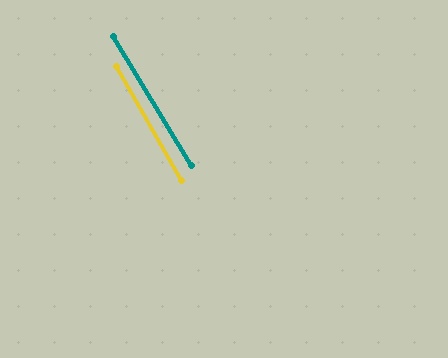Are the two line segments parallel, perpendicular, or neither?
Parallel — their directions differ by only 1.5°.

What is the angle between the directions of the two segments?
Approximately 2 degrees.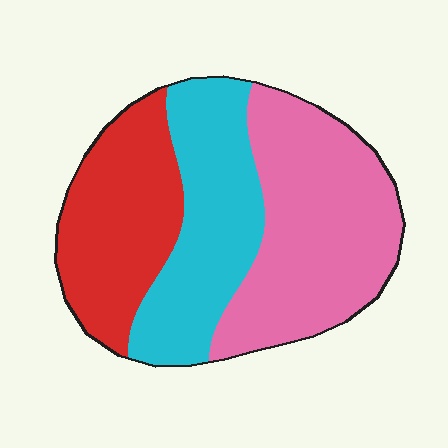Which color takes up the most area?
Pink, at roughly 40%.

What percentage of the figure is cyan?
Cyan takes up about one third (1/3) of the figure.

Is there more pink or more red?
Pink.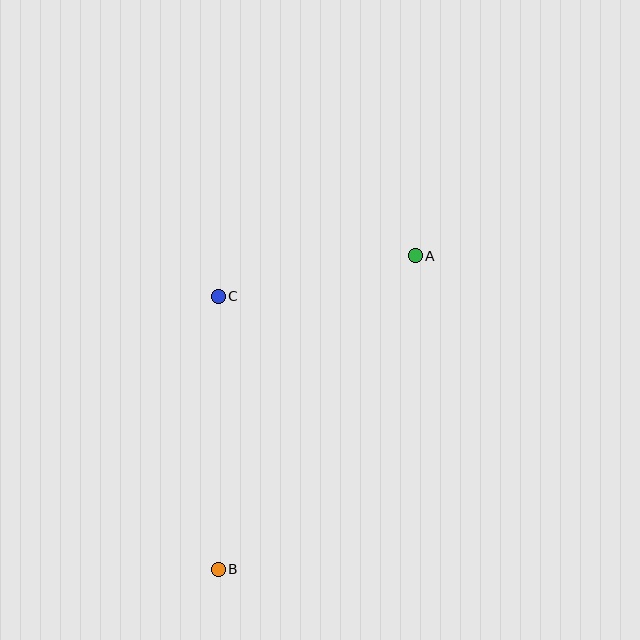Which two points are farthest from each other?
Points A and B are farthest from each other.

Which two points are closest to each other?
Points A and C are closest to each other.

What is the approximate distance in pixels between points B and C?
The distance between B and C is approximately 273 pixels.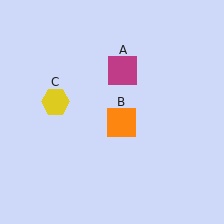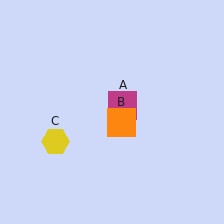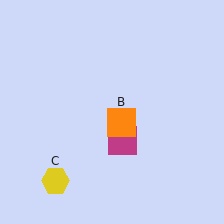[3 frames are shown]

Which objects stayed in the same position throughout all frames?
Orange square (object B) remained stationary.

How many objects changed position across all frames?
2 objects changed position: magenta square (object A), yellow hexagon (object C).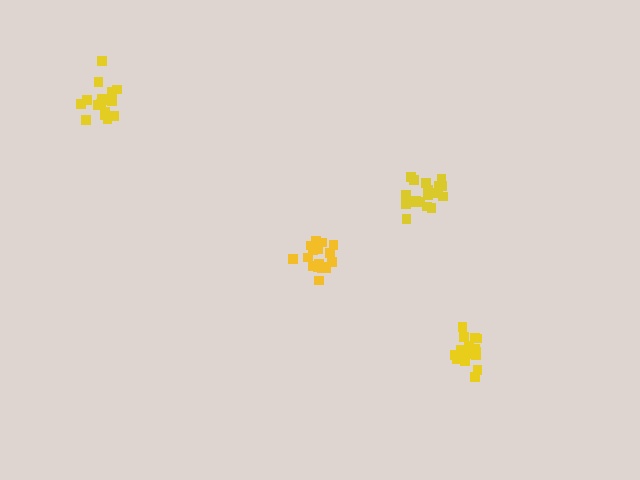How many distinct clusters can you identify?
There are 4 distinct clusters.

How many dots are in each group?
Group 1: 18 dots, Group 2: 19 dots, Group 3: 18 dots, Group 4: 17 dots (72 total).